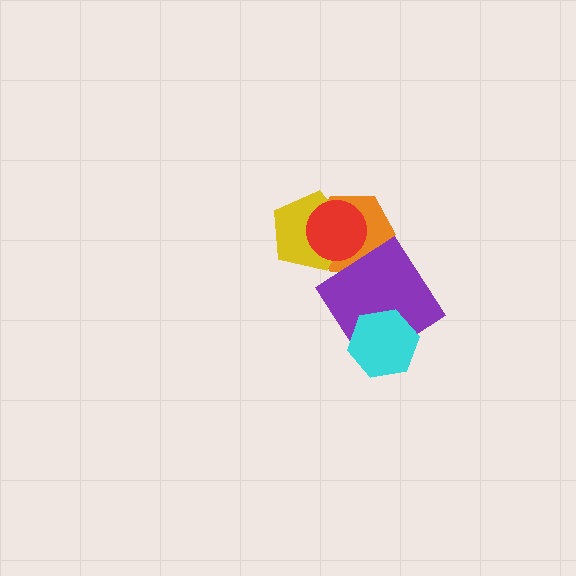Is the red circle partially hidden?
No, no other shape covers it.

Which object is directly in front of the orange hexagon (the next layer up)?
The yellow pentagon is directly in front of the orange hexagon.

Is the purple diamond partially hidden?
Yes, it is partially covered by another shape.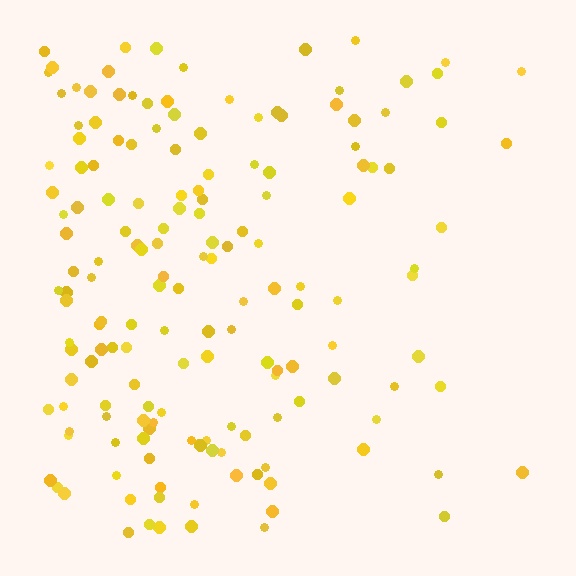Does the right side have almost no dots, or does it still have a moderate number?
Still a moderate number, just noticeably fewer than the left.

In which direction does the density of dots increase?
From right to left, with the left side densest.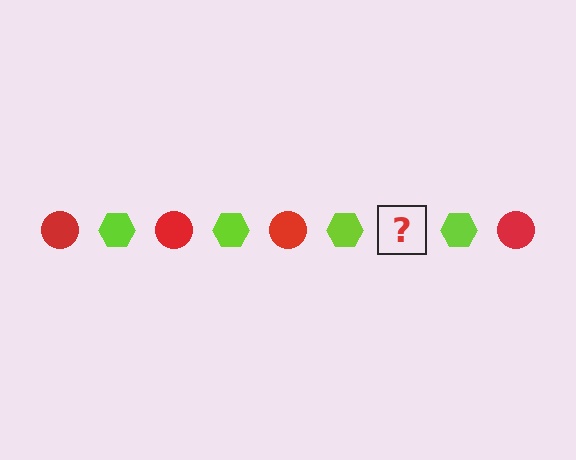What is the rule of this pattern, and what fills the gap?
The rule is that the pattern alternates between red circle and lime hexagon. The gap should be filled with a red circle.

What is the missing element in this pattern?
The missing element is a red circle.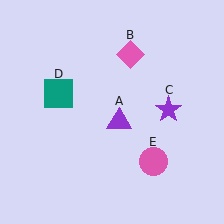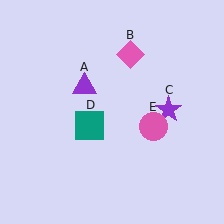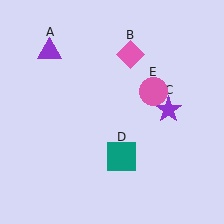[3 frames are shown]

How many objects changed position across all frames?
3 objects changed position: purple triangle (object A), teal square (object D), pink circle (object E).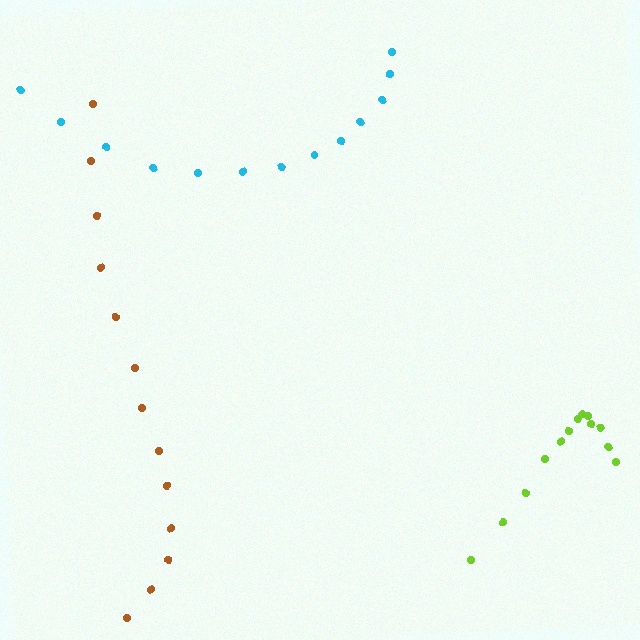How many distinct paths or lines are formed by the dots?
There are 3 distinct paths.